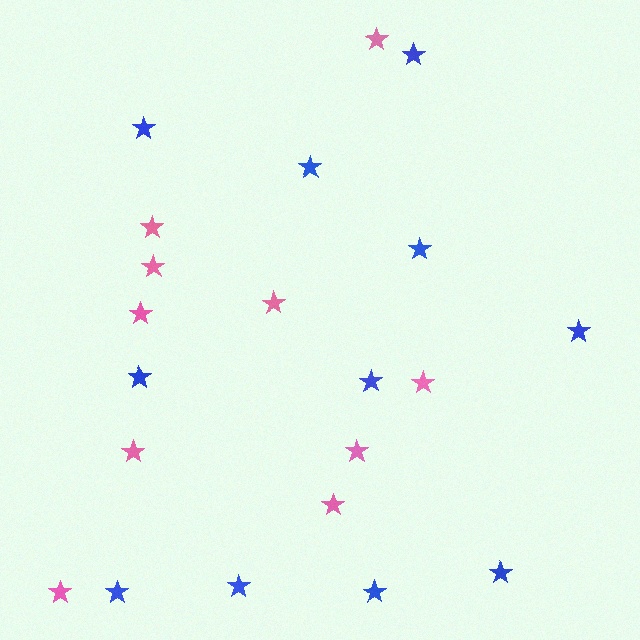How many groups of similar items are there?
There are 2 groups: one group of pink stars (10) and one group of blue stars (11).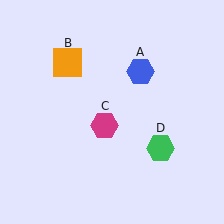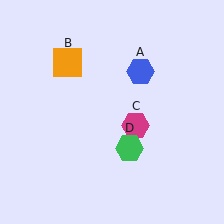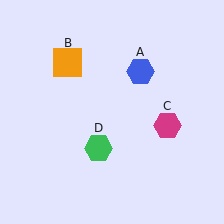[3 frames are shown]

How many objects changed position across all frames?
2 objects changed position: magenta hexagon (object C), green hexagon (object D).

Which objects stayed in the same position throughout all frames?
Blue hexagon (object A) and orange square (object B) remained stationary.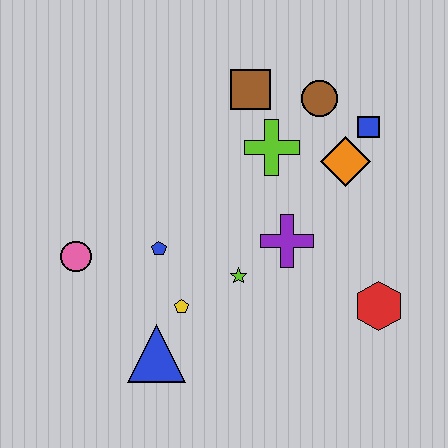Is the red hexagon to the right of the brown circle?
Yes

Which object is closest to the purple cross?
The lime star is closest to the purple cross.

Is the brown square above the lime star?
Yes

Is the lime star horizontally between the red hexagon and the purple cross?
No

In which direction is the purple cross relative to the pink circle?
The purple cross is to the right of the pink circle.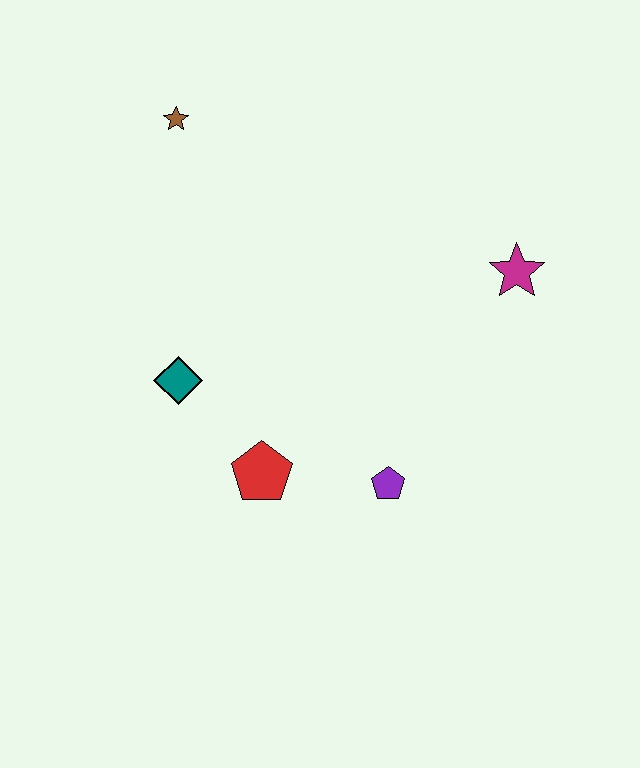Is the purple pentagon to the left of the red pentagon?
No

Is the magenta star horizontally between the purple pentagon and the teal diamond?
No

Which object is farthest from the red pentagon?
The brown star is farthest from the red pentagon.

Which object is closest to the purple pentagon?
The red pentagon is closest to the purple pentagon.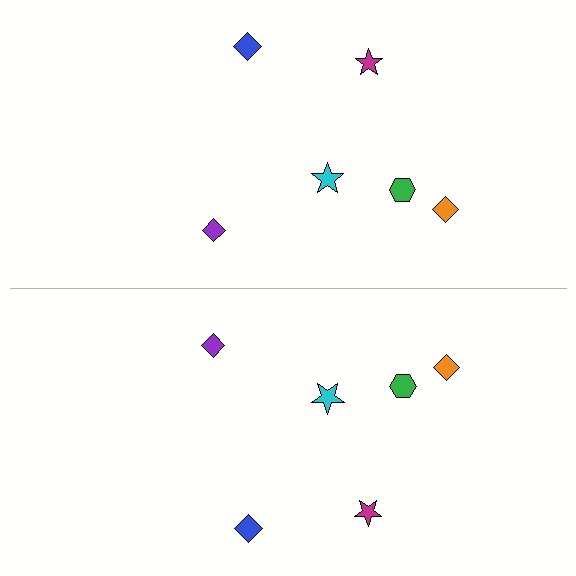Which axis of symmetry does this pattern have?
The pattern has a horizontal axis of symmetry running through the center of the image.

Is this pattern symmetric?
Yes, this pattern has bilateral (reflection) symmetry.